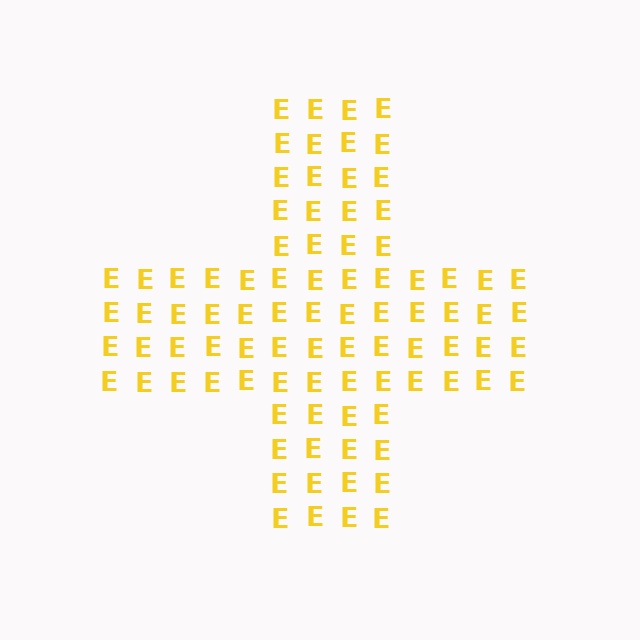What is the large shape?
The large shape is a cross.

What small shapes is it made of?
It is made of small letter E's.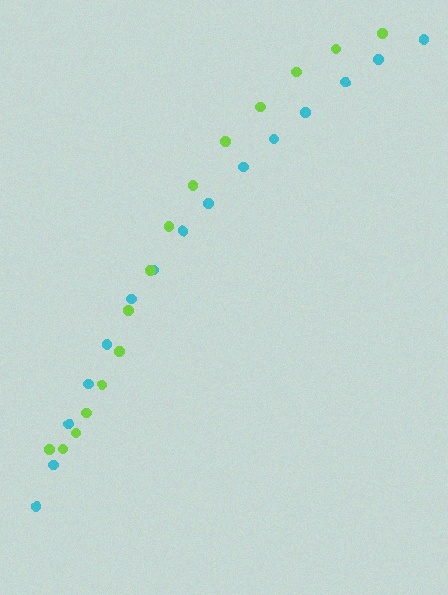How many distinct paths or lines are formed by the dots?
There are 2 distinct paths.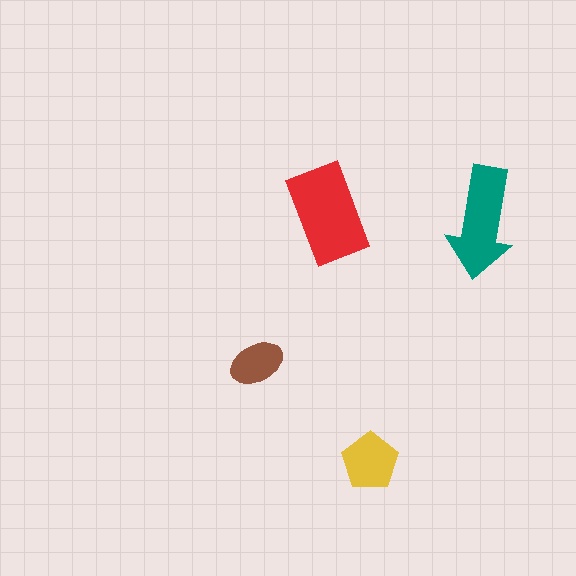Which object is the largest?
The red rectangle.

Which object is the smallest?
The brown ellipse.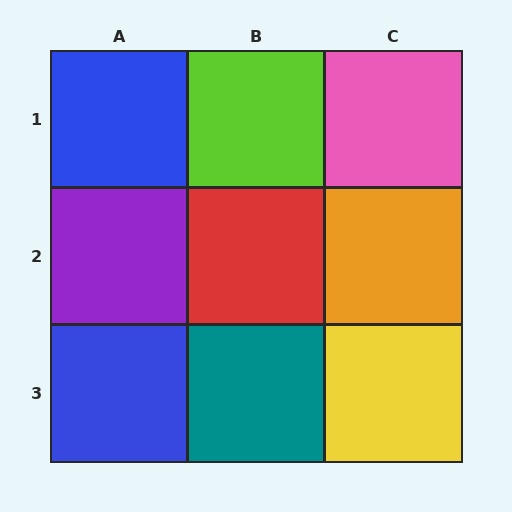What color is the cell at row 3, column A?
Blue.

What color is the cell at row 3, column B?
Teal.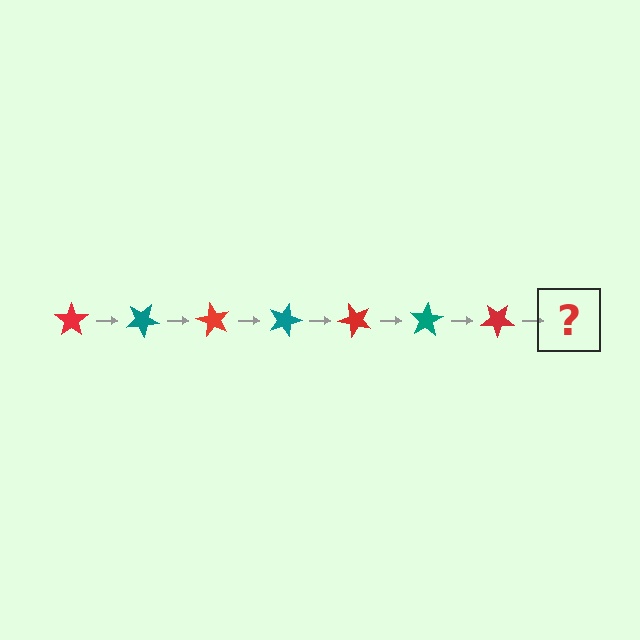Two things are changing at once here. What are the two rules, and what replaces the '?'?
The two rules are that it rotates 30 degrees each step and the color cycles through red and teal. The '?' should be a teal star, rotated 210 degrees from the start.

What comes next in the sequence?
The next element should be a teal star, rotated 210 degrees from the start.